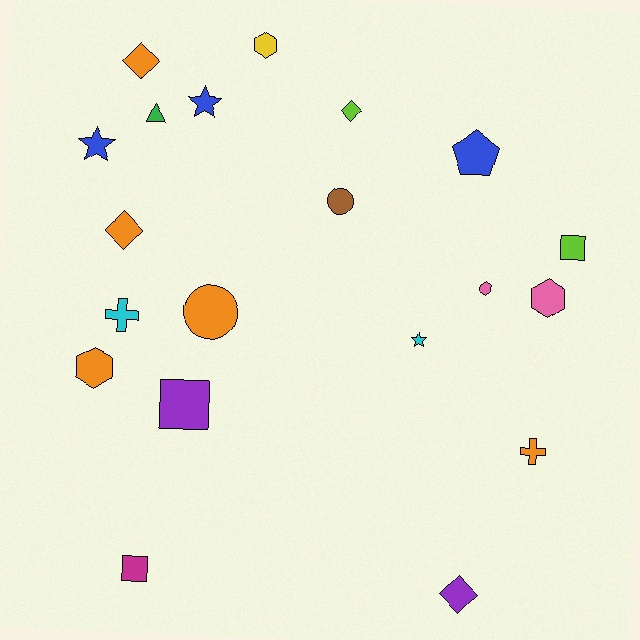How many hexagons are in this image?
There are 4 hexagons.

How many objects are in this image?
There are 20 objects.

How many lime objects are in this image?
There are 2 lime objects.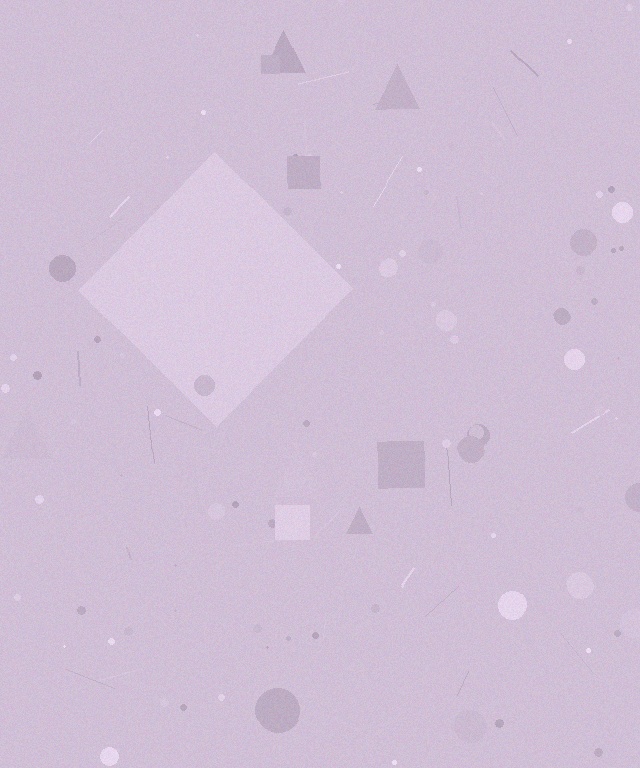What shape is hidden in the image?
A diamond is hidden in the image.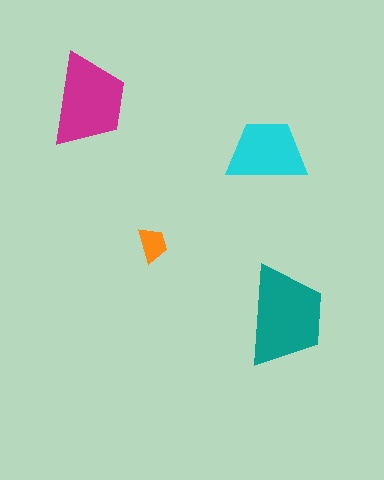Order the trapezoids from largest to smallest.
the teal one, the magenta one, the cyan one, the orange one.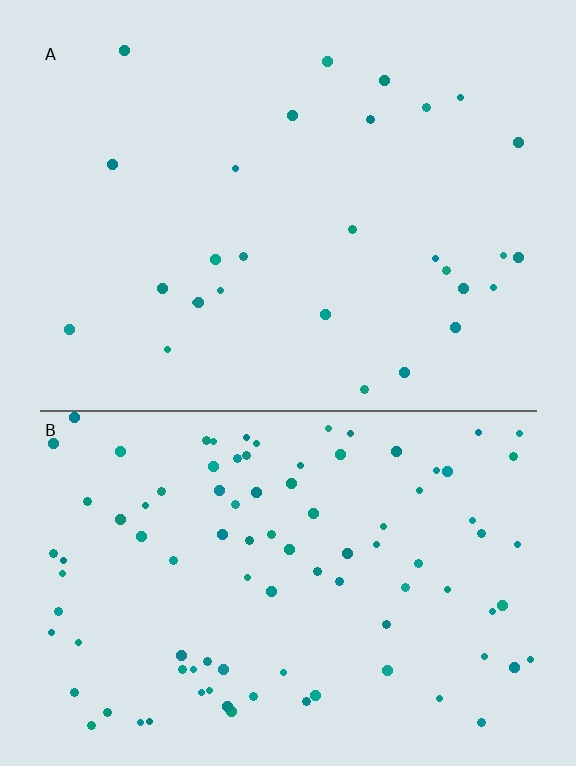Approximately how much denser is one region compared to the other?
Approximately 3.3× — region B over region A.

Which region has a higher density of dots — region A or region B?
B (the bottom).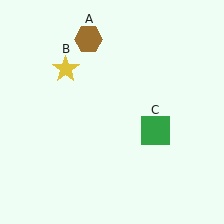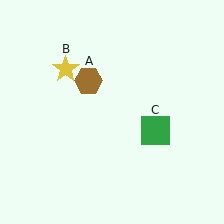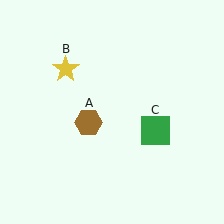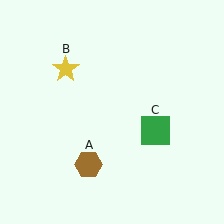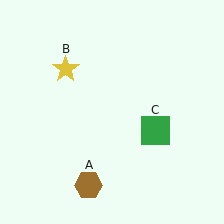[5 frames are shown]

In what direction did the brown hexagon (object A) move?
The brown hexagon (object A) moved down.